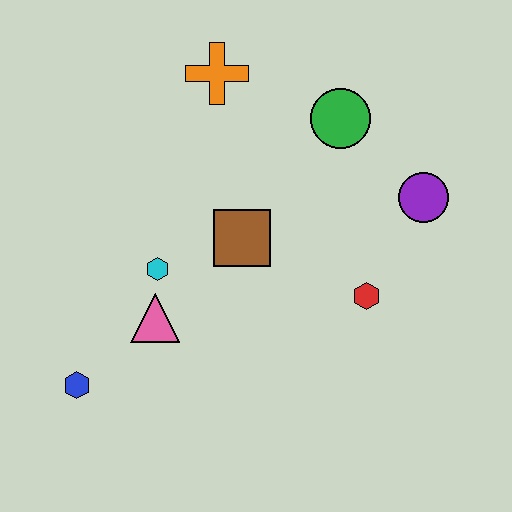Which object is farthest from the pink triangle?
The purple circle is farthest from the pink triangle.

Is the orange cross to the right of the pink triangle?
Yes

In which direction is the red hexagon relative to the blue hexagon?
The red hexagon is to the right of the blue hexagon.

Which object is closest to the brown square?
The cyan hexagon is closest to the brown square.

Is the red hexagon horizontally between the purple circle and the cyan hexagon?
Yes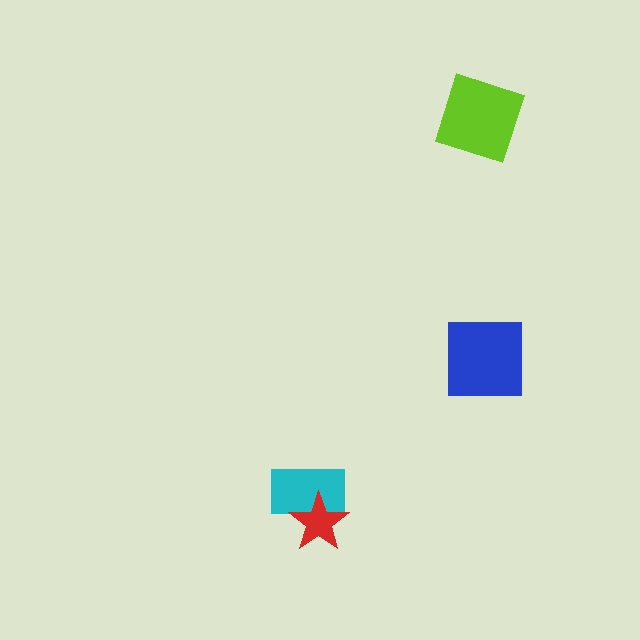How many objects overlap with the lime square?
0 objects overlap with the lime square.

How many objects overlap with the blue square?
0 objects overlap with the blue square.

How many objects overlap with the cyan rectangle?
1 object overlaps with the cyan rectangle.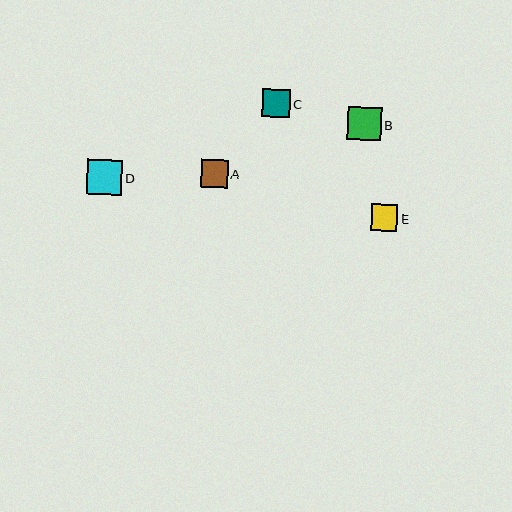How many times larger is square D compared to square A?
Square D is approximately 1.3 times the size of square A.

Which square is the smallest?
Square E is the smallest with a size of approximately 27 pixels.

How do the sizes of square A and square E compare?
Square A and square E are approximately the same size.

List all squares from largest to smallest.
From largest to smallest: D, B, C, A, E.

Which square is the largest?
Square D is the largest with a size of approximately 35 pixels.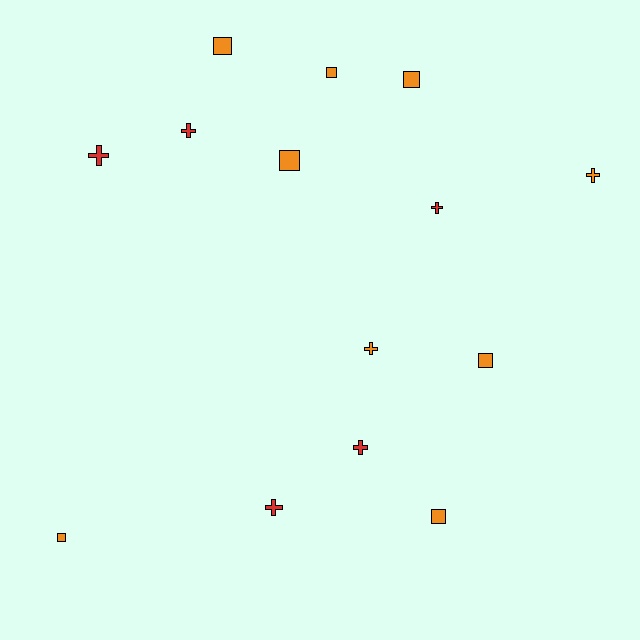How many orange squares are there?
There are 7 orange squares.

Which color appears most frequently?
Orange, with 9 objects.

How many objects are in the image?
There are 14 objects.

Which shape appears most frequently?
Cross, with 7 objects.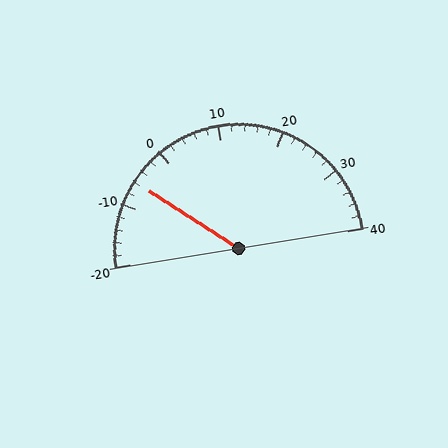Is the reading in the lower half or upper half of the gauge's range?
The reading is in the lower half of the range (-20 to 40).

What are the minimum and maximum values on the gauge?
The gauge ranges from -20 to 40.